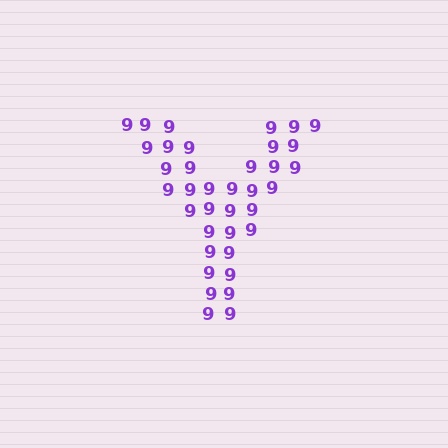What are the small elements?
The small elements are digit 9's.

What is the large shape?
The large shape is the letter Y.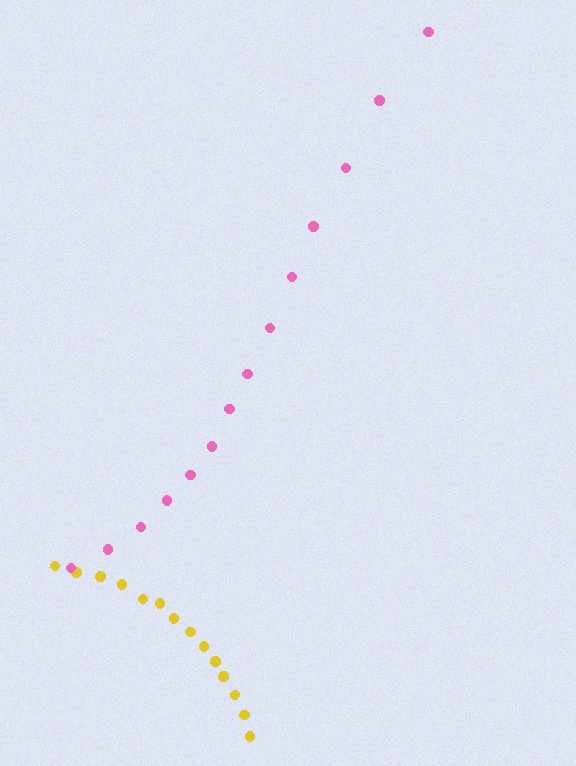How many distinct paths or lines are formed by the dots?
There are 2 distinct paths.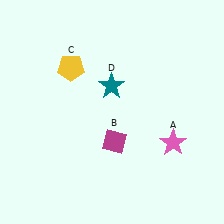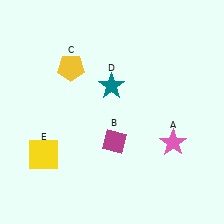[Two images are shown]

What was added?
A yellow square (E) was added in Image 2.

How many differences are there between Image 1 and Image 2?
There is 1 difference between the two images.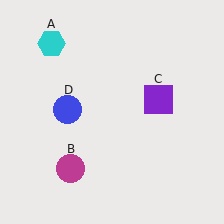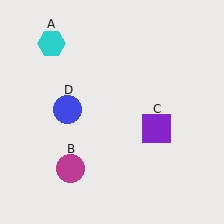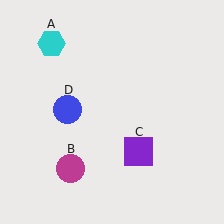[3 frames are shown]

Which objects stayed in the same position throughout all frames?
Cyan hexagon (object A) and magenta circle (object B) and blue circle (object D) remained stationary.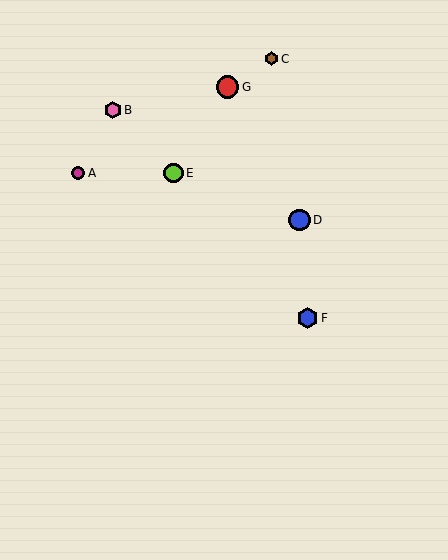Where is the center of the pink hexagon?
The center of the pink hexagon is at (113, 110).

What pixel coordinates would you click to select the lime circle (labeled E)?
Click at (173, 173) to select the lime circle E.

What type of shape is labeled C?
Shape C is a brown hexagon.